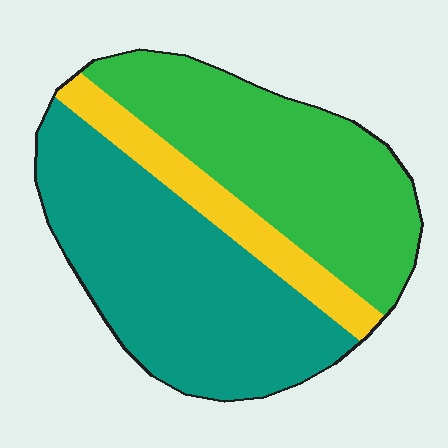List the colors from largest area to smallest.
From largest to smallest: teal, green, yellow.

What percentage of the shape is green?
Green takes up about two fifths (2/5) of the shape.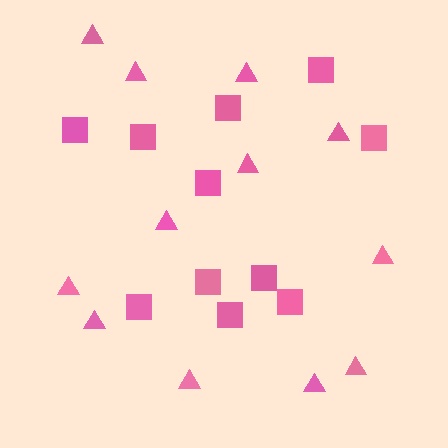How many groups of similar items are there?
There are 2 groups: one group of triangles (12) and one group of squares (11).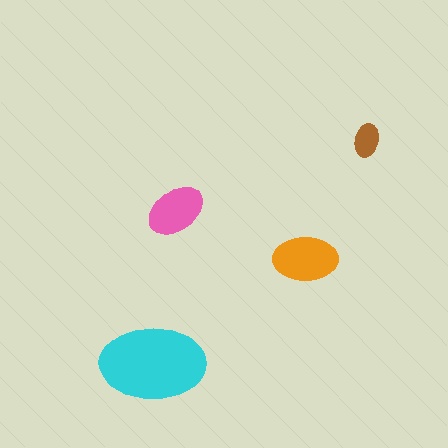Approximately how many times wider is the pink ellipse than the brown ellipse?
About 1.5 times wider.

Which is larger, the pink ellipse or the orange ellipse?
The orange one.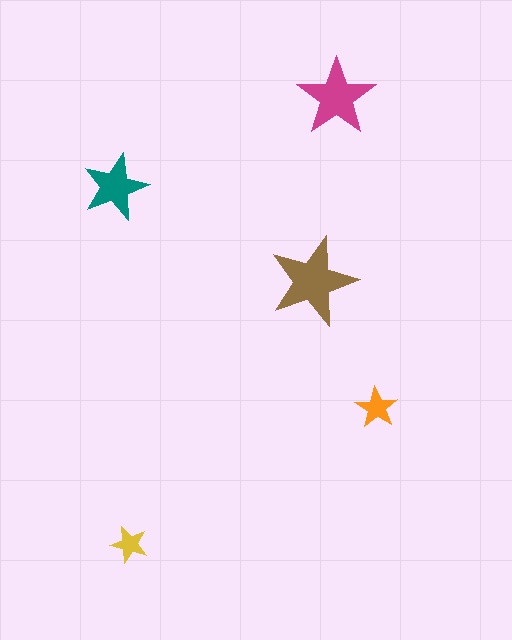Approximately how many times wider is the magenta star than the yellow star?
About 2 times wider.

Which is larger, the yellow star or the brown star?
The brown one.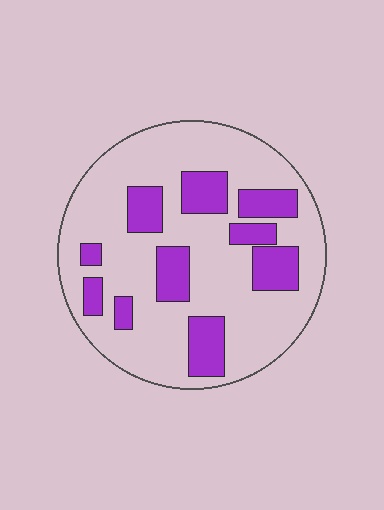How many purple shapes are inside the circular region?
10.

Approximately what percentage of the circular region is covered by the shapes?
Approximately 25%.